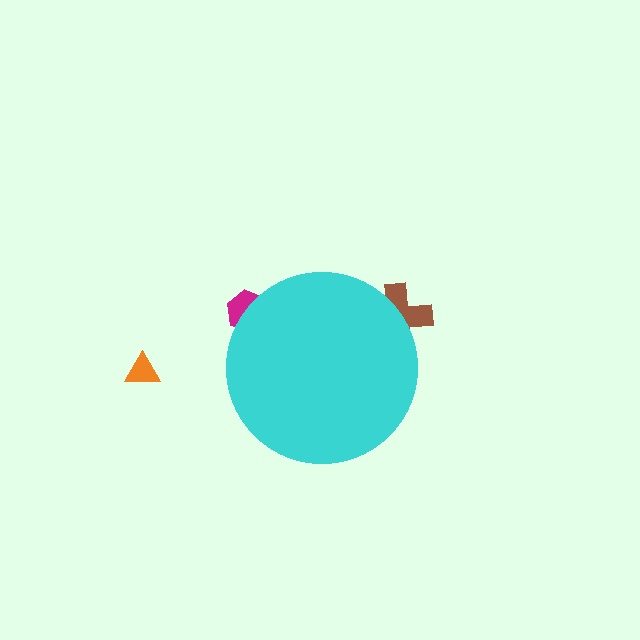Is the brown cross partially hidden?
Yes, the brown cross is partially hidden behind the cyan circle.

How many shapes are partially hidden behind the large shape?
2 shapes are partially hidden.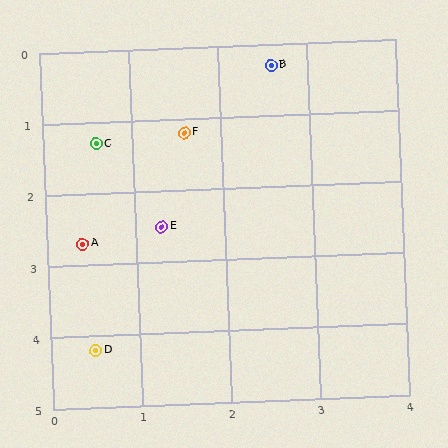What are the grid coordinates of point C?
Point C is at approximately (0.6, 1.3).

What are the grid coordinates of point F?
Point F is at approximately (1.6, 1.2).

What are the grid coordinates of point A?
Point A is at approximately (0.4, 2.7).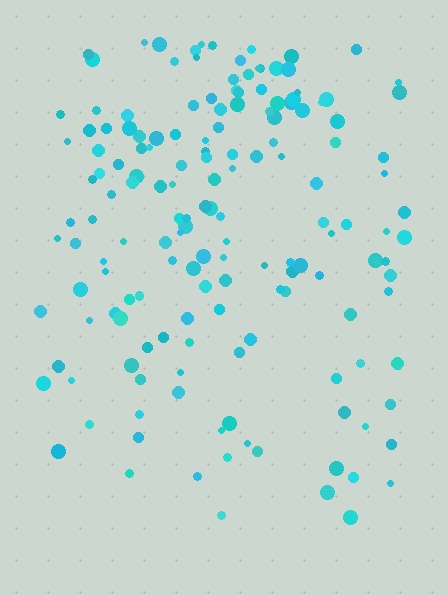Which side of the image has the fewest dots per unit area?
The bottom.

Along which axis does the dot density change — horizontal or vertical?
Vertical.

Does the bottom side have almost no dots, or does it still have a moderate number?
Still a moderate number, just noticeably fewer than the top.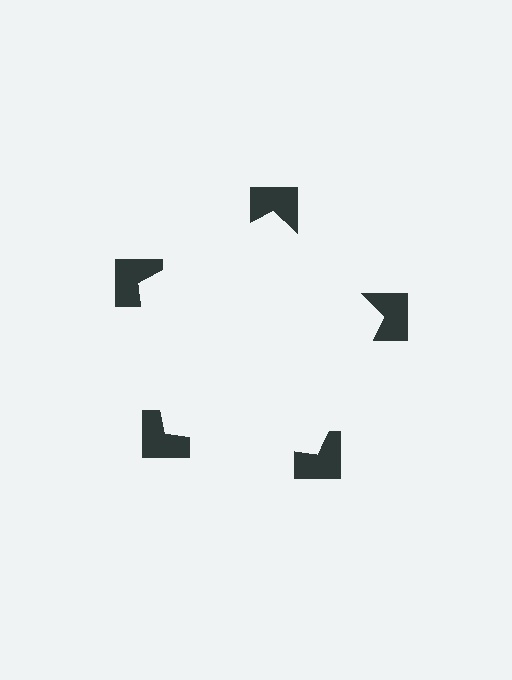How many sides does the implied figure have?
5 sides.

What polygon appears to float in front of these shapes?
An illusory pentagon — its edges are inferred from the aligned wedge cuts in the notched squares, not physically drawn.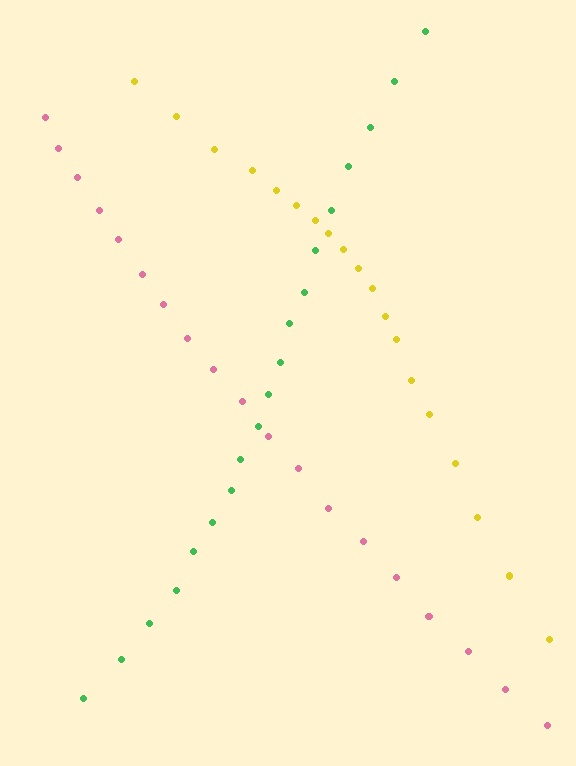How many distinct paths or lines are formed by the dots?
There are 3 distinct paths.